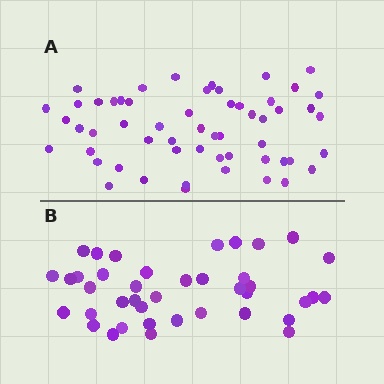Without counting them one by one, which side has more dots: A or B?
Region A (the top region) has more dots.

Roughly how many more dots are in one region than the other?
Region A has approximately 15 more dots than region B.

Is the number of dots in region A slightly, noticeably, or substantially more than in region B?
Region A has noticeably more, but not dramatically so. The ratio is roughly 1.4 to 1.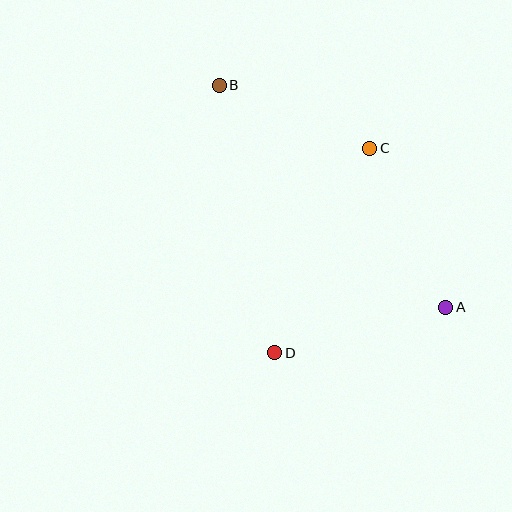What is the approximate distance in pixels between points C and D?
The distance between C and D is approximately 225 pixels.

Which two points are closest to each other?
Points B and C are closest to each other.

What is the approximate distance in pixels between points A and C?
The distance between A and C is approximately 176 pixels.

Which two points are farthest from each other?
Points A and B are farthest from each other.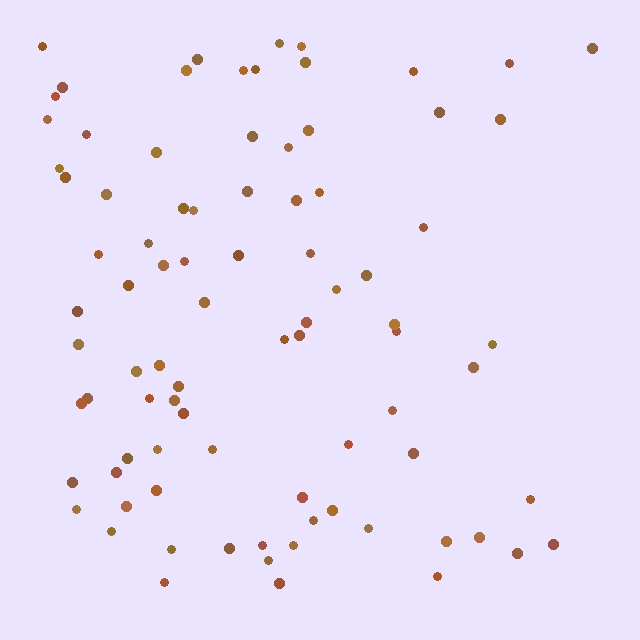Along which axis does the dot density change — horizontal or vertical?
Horizontal.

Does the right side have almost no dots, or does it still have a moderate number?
Still a moderate number, just noticeably fewer than the left.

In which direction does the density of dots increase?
From right to left, with the left side densest.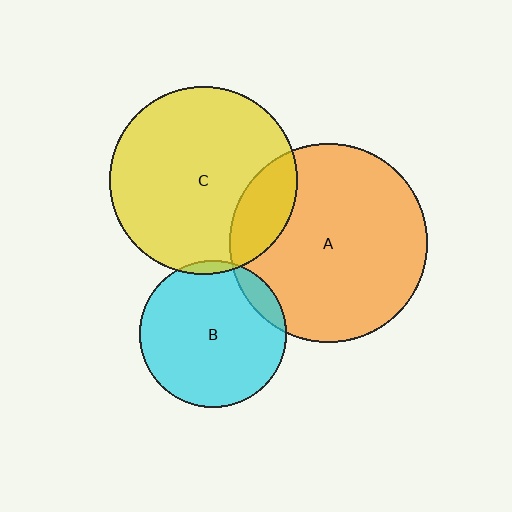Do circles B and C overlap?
Yes.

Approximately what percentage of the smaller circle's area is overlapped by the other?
Approximately 5%.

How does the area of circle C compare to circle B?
Approximately 1.6 times.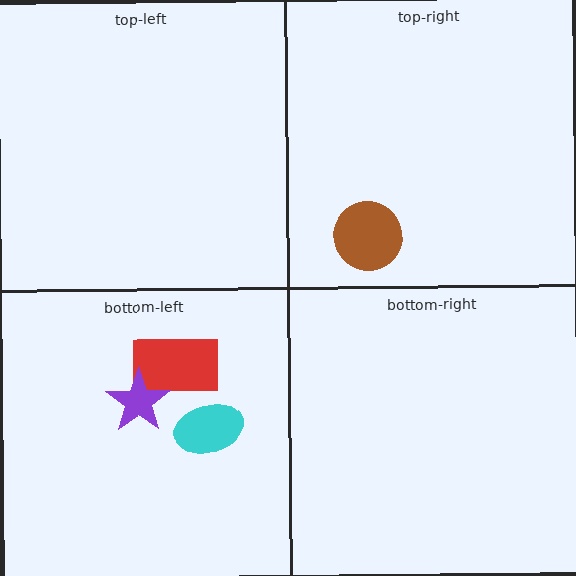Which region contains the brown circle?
The top-right region.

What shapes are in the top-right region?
The brown circle.